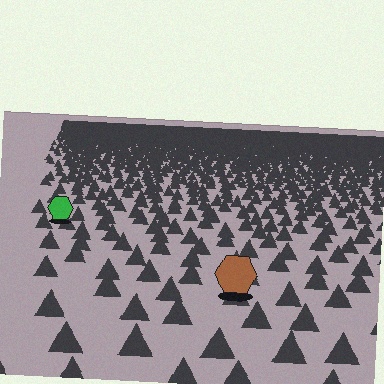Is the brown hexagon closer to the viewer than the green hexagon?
Yes. The brown hexagon is closer — you can tell from the texture gradient: the ground texture is coarser near it.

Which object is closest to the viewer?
The brown hexagon is closest. The texture marks near it are larger and more spread out.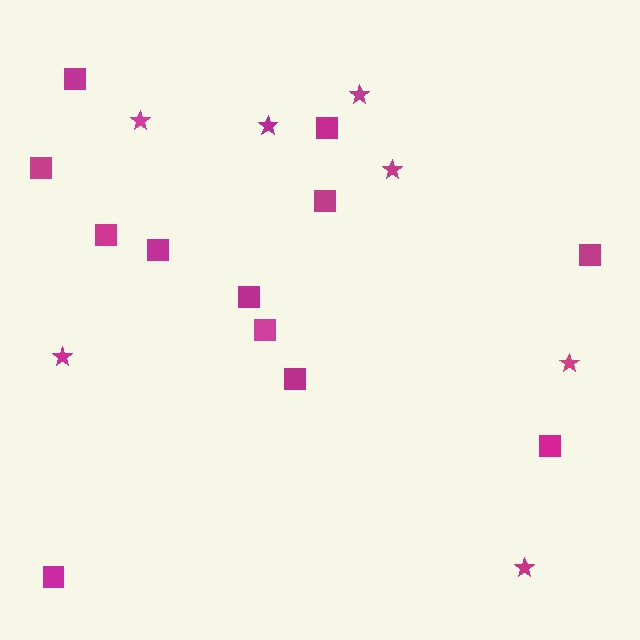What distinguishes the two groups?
There are 2 groups: one group of squares (12) and one group of stars (7).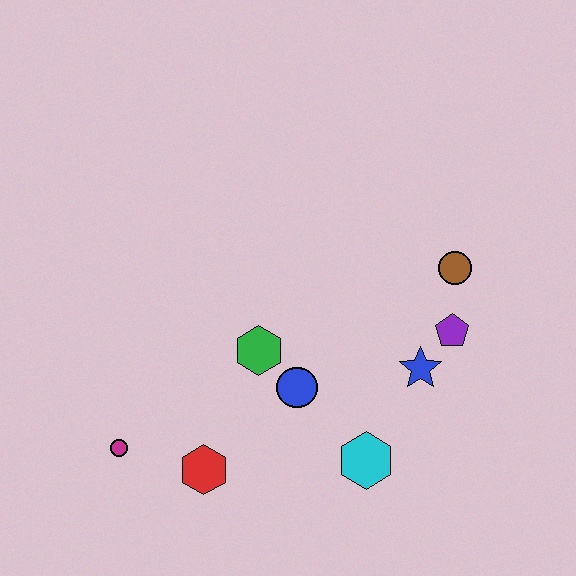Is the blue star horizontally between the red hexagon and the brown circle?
Yes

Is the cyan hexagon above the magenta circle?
No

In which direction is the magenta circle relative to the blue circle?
The magenta circle is to the left of the blue circle.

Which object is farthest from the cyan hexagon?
The magenta circle is farthest from the cyan hexagon.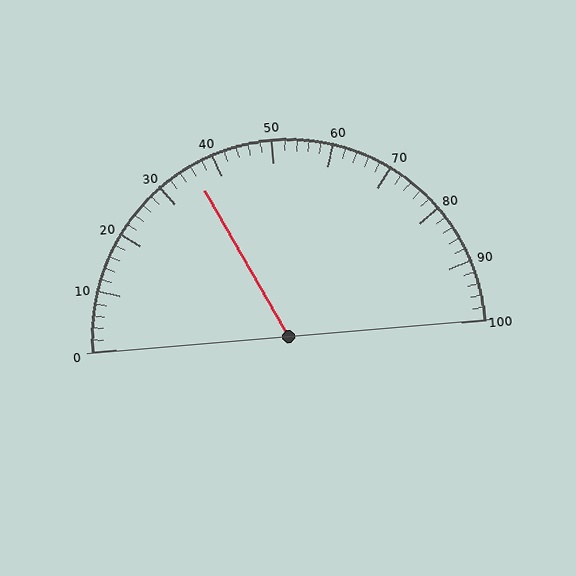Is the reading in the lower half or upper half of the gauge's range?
The reading is in the lower half of the range (0 to 100).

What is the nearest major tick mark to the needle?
The nearest major tick mark is 40.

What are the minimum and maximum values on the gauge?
The gauge ranges from 0 to 100.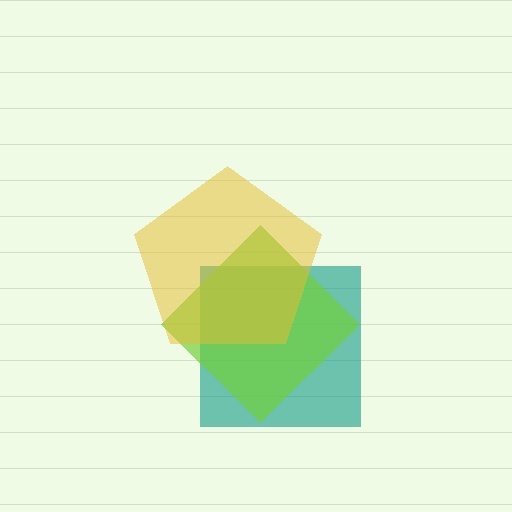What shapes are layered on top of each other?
The layered shapes are: a teal square, a lime diamond, a yellow pentagon.